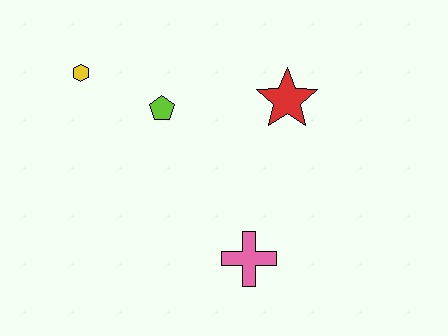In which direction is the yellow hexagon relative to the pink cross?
The yellow hexagon is above the pink cross.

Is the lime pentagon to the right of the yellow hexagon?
Yes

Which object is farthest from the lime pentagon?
The pink cross is farthest from the lime pentagon.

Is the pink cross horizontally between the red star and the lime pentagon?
Yes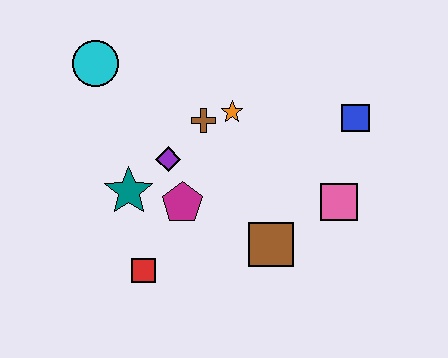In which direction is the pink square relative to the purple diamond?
The pink square is to the right of the purple diamond.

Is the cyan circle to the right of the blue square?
No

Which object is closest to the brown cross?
The orange star is closest to the brown cross.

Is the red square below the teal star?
Yes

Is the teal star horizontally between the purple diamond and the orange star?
No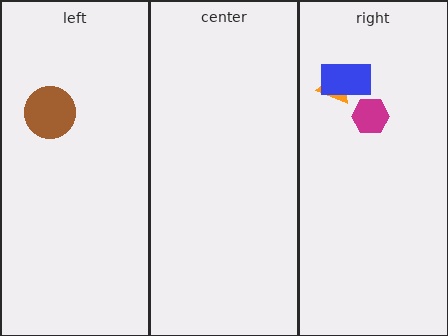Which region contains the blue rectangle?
The right region.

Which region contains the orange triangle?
The right region.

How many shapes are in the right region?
3.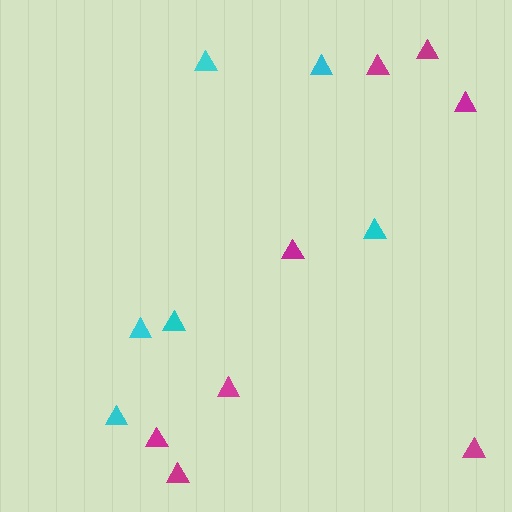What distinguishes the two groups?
There are 2 groups: one group of cyan triangles (6) and one group of magenta triangles (8).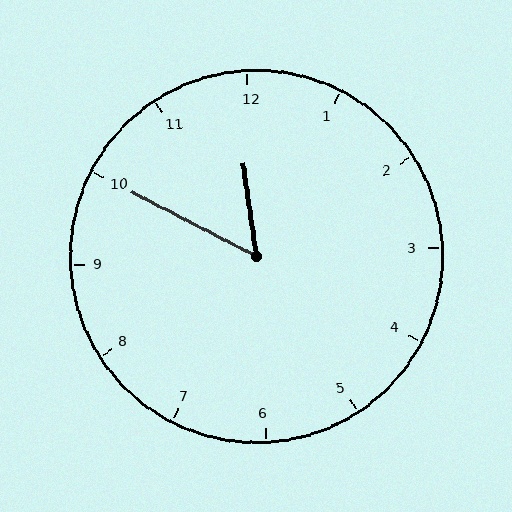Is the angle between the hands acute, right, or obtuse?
It is acute.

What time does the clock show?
11:50.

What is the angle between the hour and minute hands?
Approximately 55 degrees.